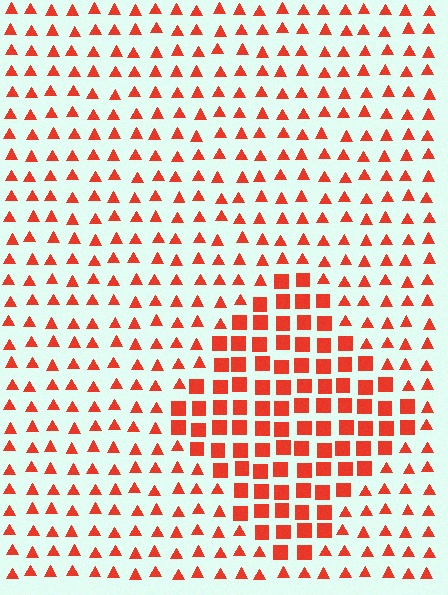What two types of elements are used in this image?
The image uses squares inside the diamond region and triangles outside it.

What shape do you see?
I see a diamond.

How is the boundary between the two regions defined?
The boundary is defined by a change in element shape: squares inside vs. triangles outside. All elements share the same color and spacing.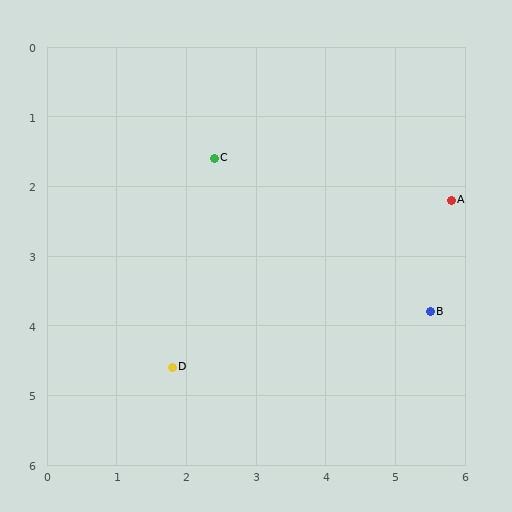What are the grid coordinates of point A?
Point A is at approximately (5.8, 2.2).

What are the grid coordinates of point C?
Point C is at approximately (2.4, 1.6).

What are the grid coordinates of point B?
Point B is at approximately (5.5, 3.8).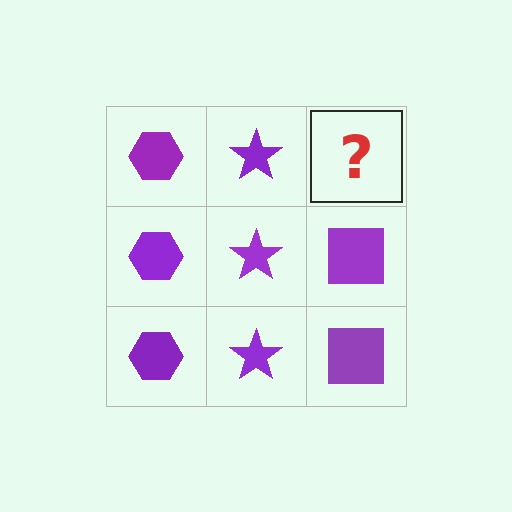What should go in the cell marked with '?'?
The missing cell should contain a purple square.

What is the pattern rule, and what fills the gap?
The rule is that each column has a consistent shape. The gap should be filled with a purple square.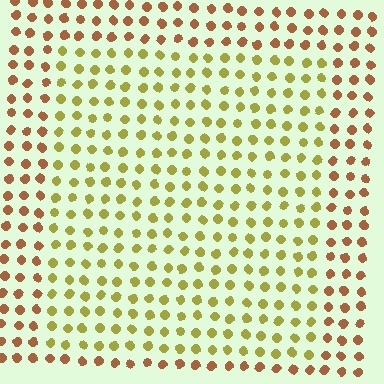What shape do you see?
I see a rectangle.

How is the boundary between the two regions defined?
The boundary is defined purely by a slight shift in hue (about 41 degrees). Spacing, size, and orientation are identical on both sides.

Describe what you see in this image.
The image is filled with small brown elements in a uniform arrangement. A rectangle-shaped region is visible where the elements are tinted to a slightly different hue, forming a subtle color boundary.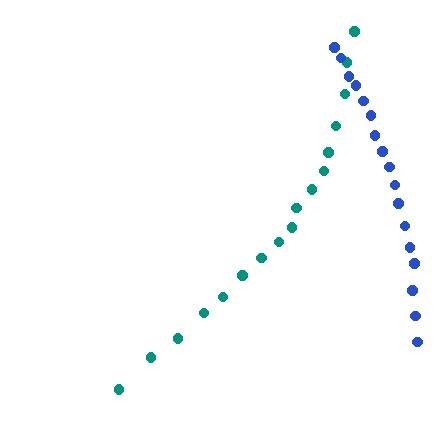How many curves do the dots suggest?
There are 2 distinct paths.